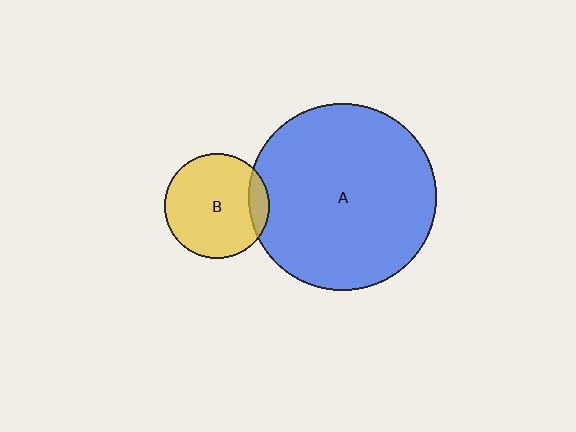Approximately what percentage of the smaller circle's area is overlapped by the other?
Approximately 10%.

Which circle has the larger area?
Circle A (blue).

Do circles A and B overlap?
Yes.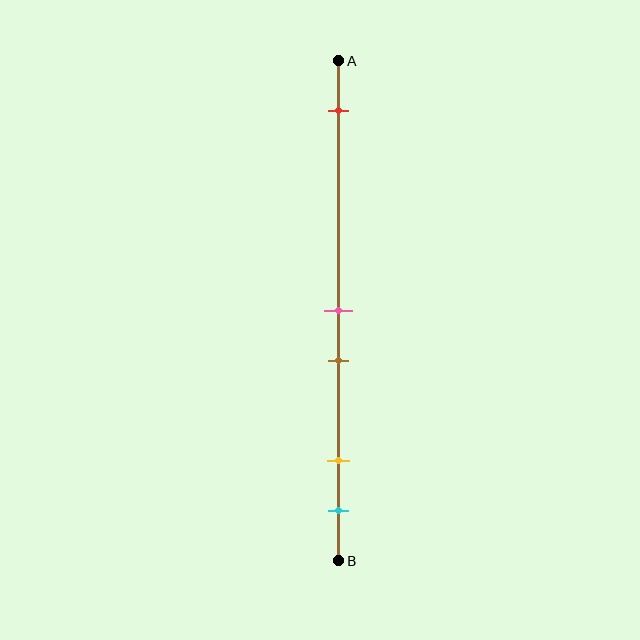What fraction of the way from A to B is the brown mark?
The brown mark is approximately 60% (0.6) of the way from A to B.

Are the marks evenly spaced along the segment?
No, the marks are not evenly spaced.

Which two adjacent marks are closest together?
The pink and brown marks are the closest adjacent pair.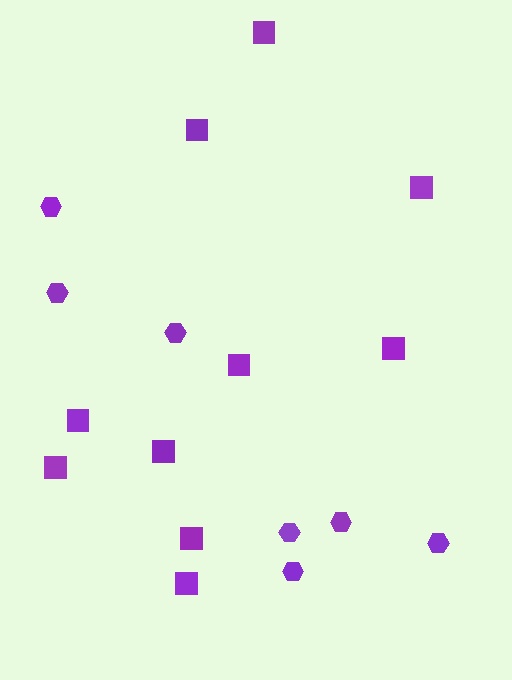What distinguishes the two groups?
There are 2 groups: one group of hexagons (7) and one group of squares (10).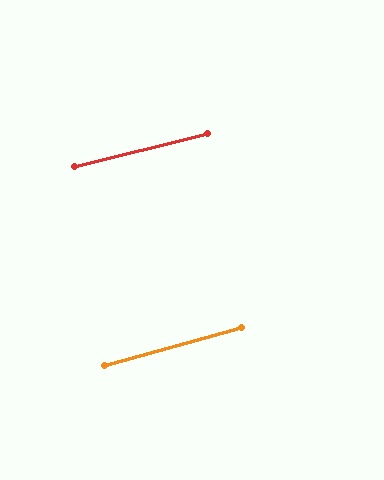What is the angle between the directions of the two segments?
Approximately 1 degree.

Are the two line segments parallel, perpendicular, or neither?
Parallel — their directions differ by only 1.2°.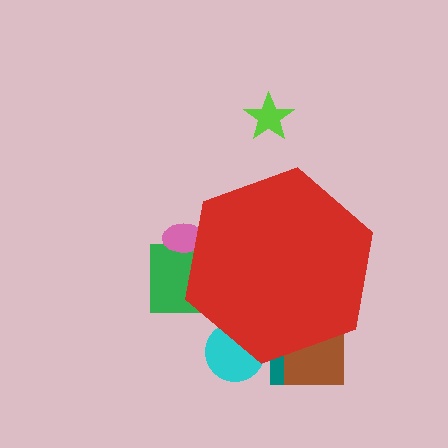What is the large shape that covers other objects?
A red hexagon.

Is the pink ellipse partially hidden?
Yes, the pink ellipse is partially hidden behind the red hexagon.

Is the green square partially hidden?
Yes, the green square is partially hidden behind the red hexagon.